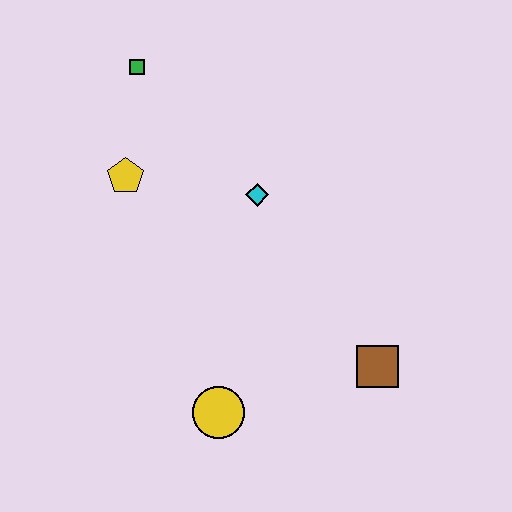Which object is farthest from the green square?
The brown square is farthest from the green square.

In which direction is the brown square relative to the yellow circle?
The brown square is to the right of the yellow circle.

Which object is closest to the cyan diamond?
The yellow pentagon is closest to the cyan diamond.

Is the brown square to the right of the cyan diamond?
Yes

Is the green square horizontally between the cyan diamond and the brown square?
No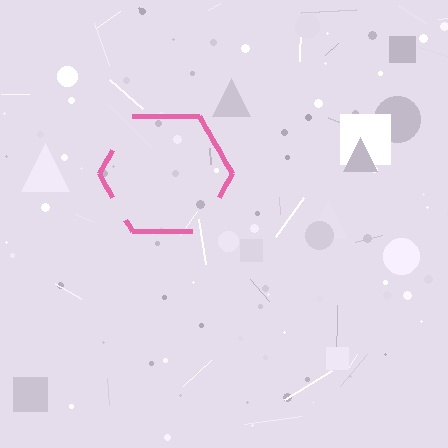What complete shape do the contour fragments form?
The contour fragments form a hexagon.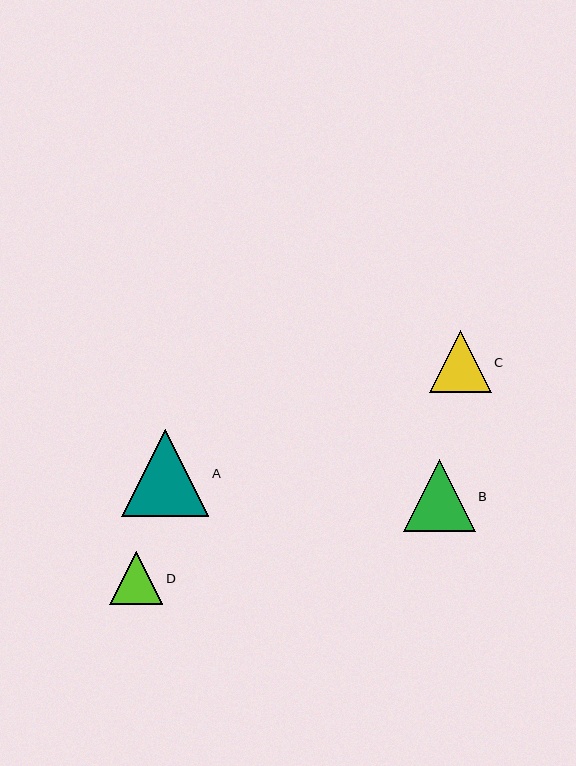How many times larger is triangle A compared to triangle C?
Triangle A is approximately 1.4 times the size of triangle C.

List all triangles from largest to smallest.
From largest to smallest: A, B, C, D.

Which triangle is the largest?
Triangle A is the largest with a size of approximately 87 pixels.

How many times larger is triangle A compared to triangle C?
Triangle A is approximately 1.4 times the size of triangle C.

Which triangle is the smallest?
Triangle D is the smallest with a size of approximately 53 pixels.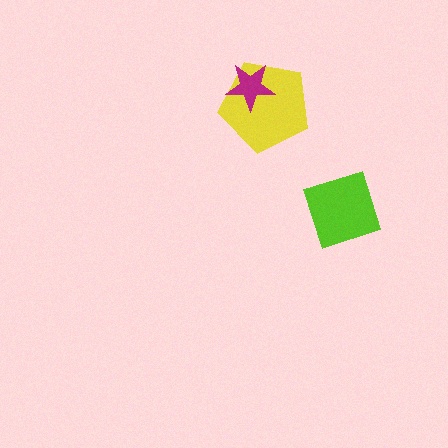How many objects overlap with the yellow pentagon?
1 object overlaps with the yellow pentagon.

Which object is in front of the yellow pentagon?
The magenta star is in front of the yellow pentagon.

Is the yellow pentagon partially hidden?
Yes, it is partially covered by another shape.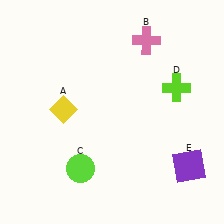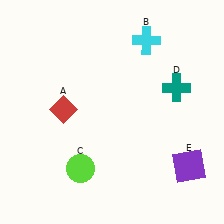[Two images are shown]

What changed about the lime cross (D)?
In Image 1, D is lime. In Image 2, it changed to teal.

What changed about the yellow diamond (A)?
In Image 1, A is yellow. In Image 2, it changed to red.